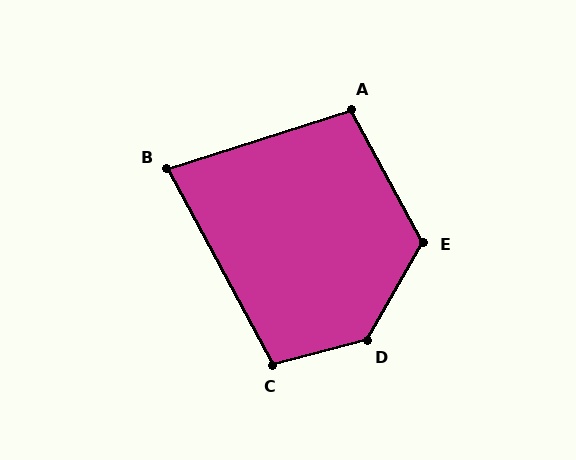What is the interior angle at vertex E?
Approximately 122 degrees (obtuse).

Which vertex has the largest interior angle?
D, at approximately 134 degrees.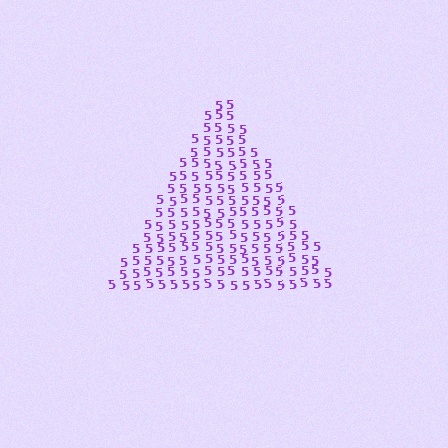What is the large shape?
The large shape is a triangle.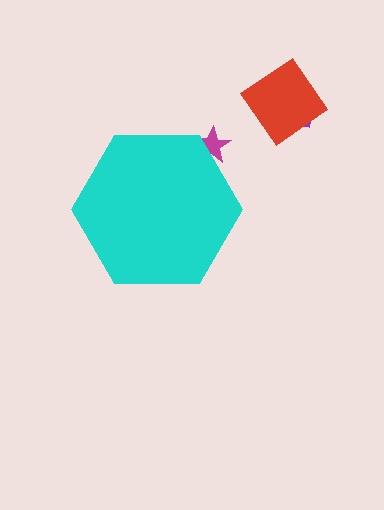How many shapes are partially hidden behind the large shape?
1 shape is partially hidden.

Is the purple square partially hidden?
No, the purple square is fully visible.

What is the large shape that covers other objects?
A cyan hexagon.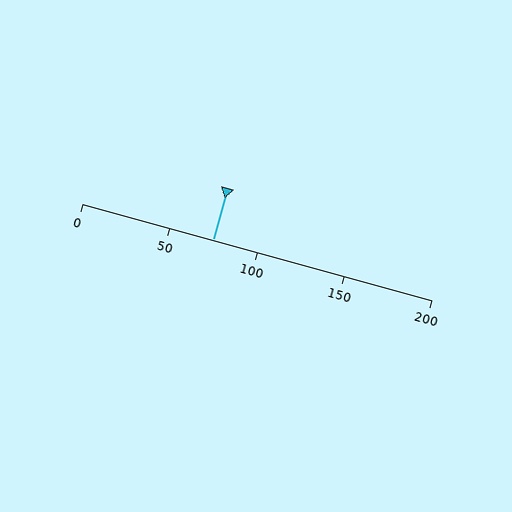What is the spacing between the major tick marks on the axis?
The major ticks are spaced 50 apart.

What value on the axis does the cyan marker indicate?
The marker indicates approximately 75.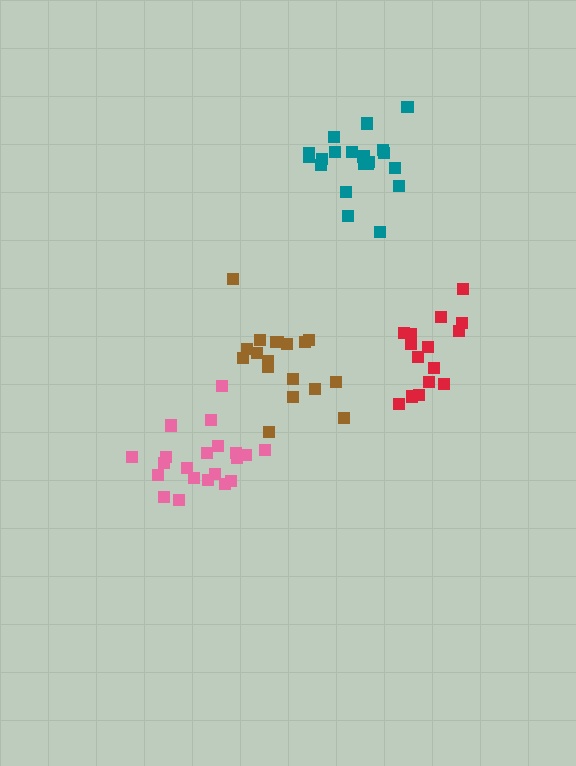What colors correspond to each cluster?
The clusters are colored: teal, brown, pink, red.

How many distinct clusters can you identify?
There are 4 distinct clusters.